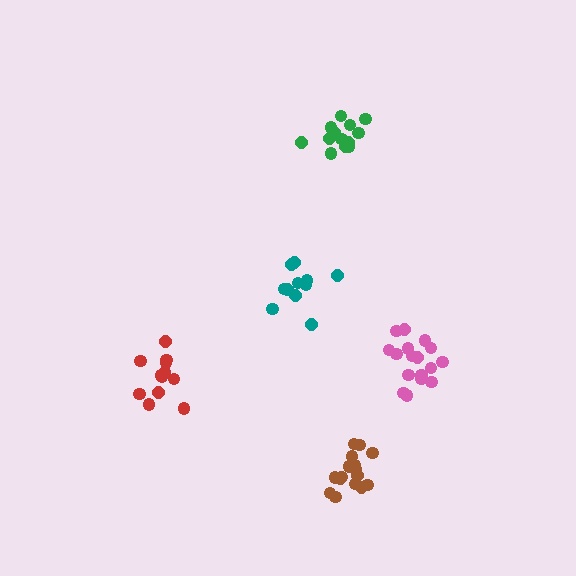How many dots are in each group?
Group 1: 17 dots, Group 2: 13 dots, Group 3: 13 dots, Group 4: 16 dots, Group 5: 11 dots (70 total).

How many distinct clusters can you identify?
There are 5 distinct clusters.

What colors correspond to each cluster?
The clusters are colored: pink, green, red, brown, teal.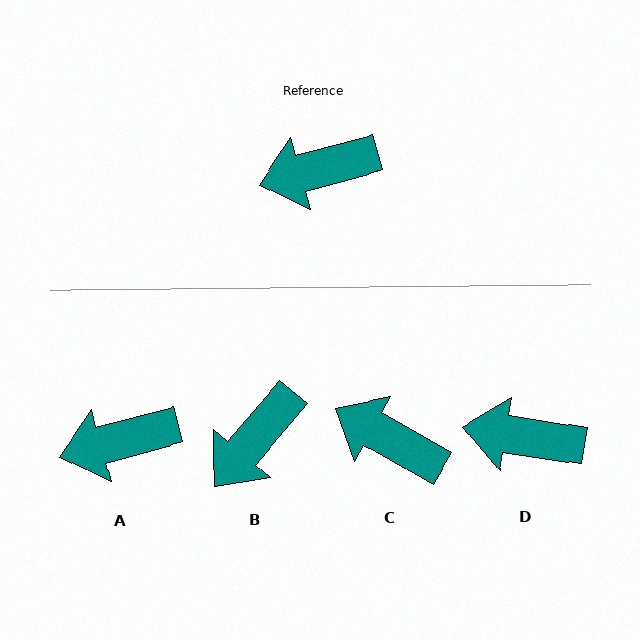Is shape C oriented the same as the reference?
No, it is off by about 45 degrees.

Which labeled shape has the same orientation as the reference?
A.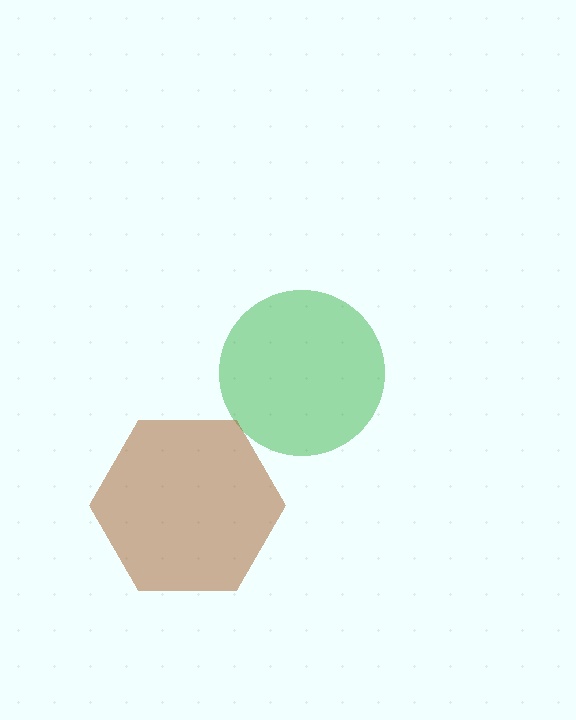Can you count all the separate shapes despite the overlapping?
Yes, there are 2 separate shapes.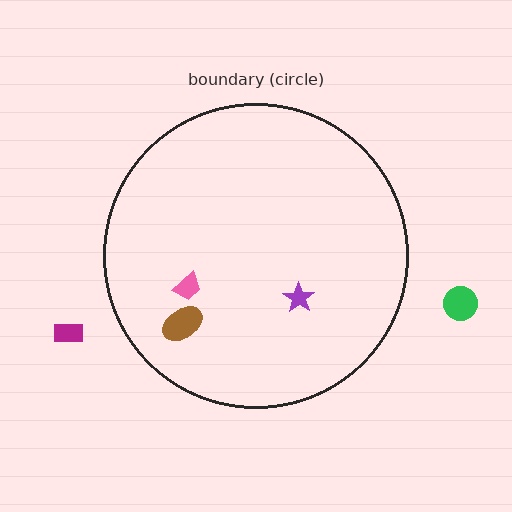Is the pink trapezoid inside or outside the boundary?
Inside.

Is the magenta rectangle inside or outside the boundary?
Outside.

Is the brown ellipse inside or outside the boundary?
Inside.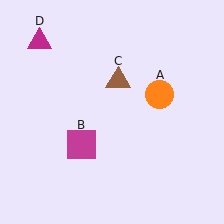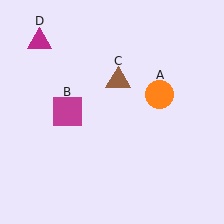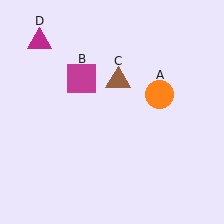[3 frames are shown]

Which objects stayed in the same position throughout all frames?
Orange circle (object A) and brown triangle (object C) and magenta triangle (object D) remained stationary.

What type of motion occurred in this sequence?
The magenta square (object B) rotated clockwise around the center of the scene.